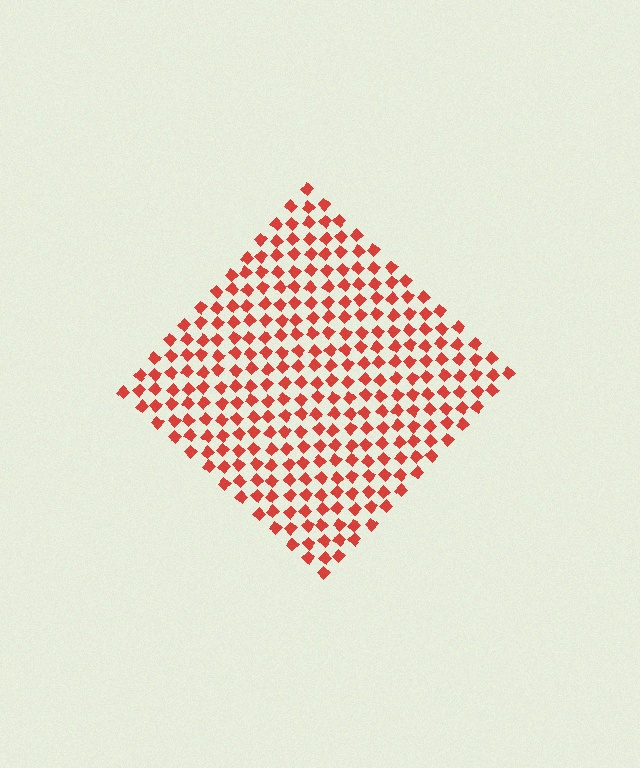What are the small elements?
The small elements are diamonds.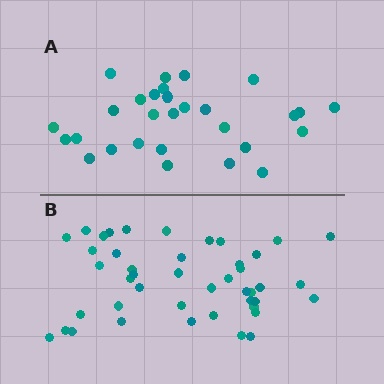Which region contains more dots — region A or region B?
Region B (the bottom region) has more dots.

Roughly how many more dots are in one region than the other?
Region B has approximately 15 more dots than region A.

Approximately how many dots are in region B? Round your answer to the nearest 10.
About 40 dots. (The exact count is 44, which rounds to 40.)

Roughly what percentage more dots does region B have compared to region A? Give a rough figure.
About 50% more.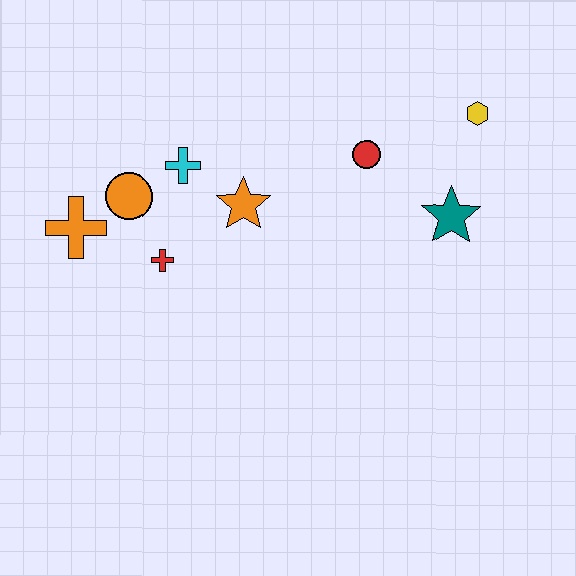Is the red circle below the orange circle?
No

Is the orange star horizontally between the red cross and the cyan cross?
No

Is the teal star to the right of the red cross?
Yes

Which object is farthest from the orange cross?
The yellow hexagon is farthest from the orange cross.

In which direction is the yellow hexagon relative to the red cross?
The yellow hexagon is to the right of the red cross.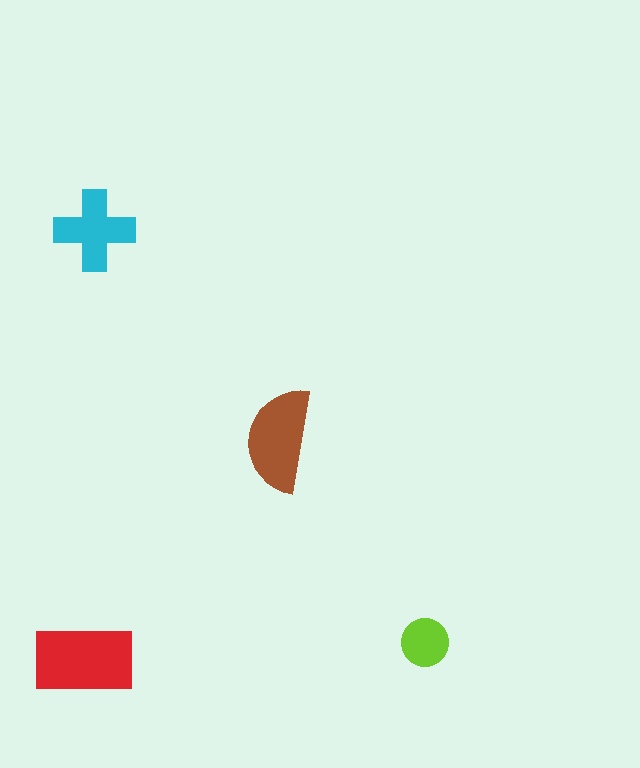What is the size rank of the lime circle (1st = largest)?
4th.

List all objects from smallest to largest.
The lime circle, the cyan cross, the brown semicircle, the red rectangle.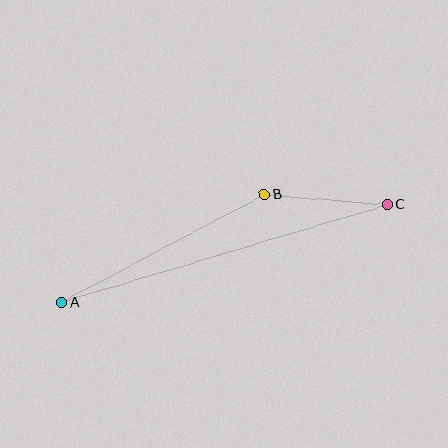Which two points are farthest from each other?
Points A and C are farthest from each other.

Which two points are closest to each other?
Points B and C are closest to each other.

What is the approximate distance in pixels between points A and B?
The distance between A and B is approximately 229 pixels.